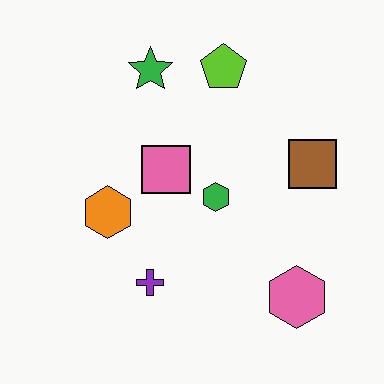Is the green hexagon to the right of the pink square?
Yes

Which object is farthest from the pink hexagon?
The green star is farthest from the pink hexagon.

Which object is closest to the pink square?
The green hexagon is closest to the pink square.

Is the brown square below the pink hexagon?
No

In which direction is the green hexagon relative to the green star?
The green hexagon is below the green star.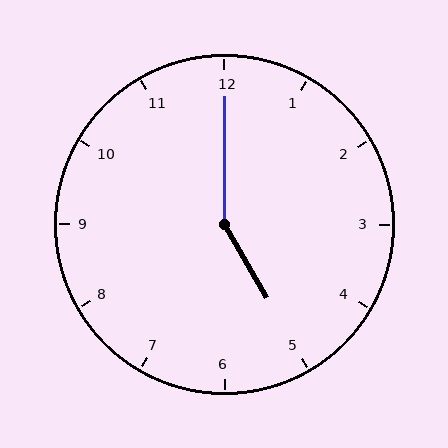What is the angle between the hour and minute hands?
Approximately 150 degrees.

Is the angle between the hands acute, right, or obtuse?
It is obtuse.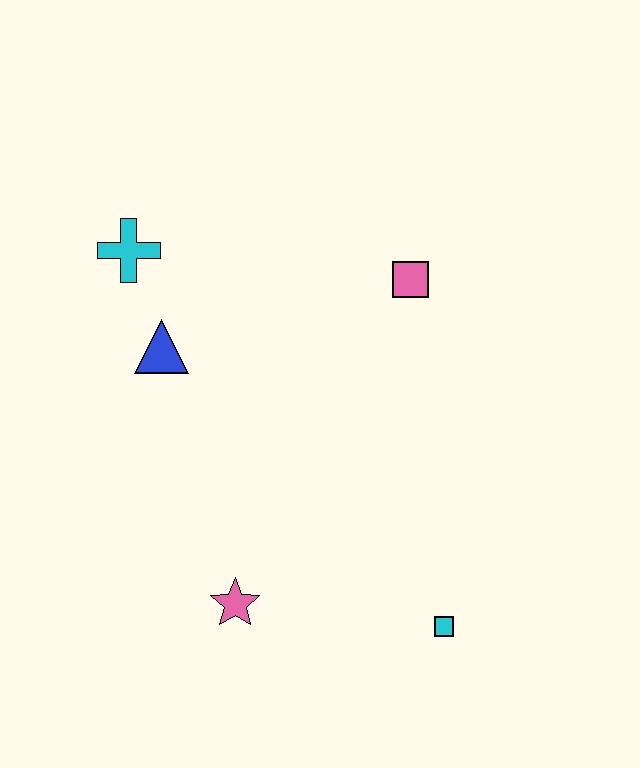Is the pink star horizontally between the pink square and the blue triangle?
Yes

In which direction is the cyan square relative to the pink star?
The cyan square is to the right of the pink star.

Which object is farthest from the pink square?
The pink star is farthest from the pink square.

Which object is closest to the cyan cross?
The blue triangle is closest to the cyan cross.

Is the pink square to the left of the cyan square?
Yes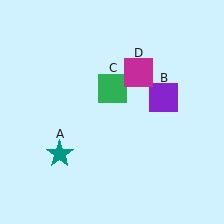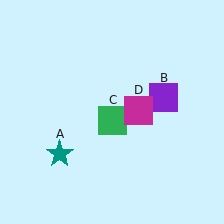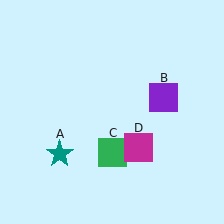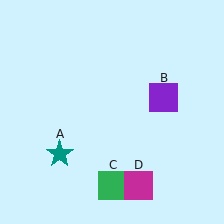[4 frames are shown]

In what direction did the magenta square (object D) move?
The magenta square (object D) moved down.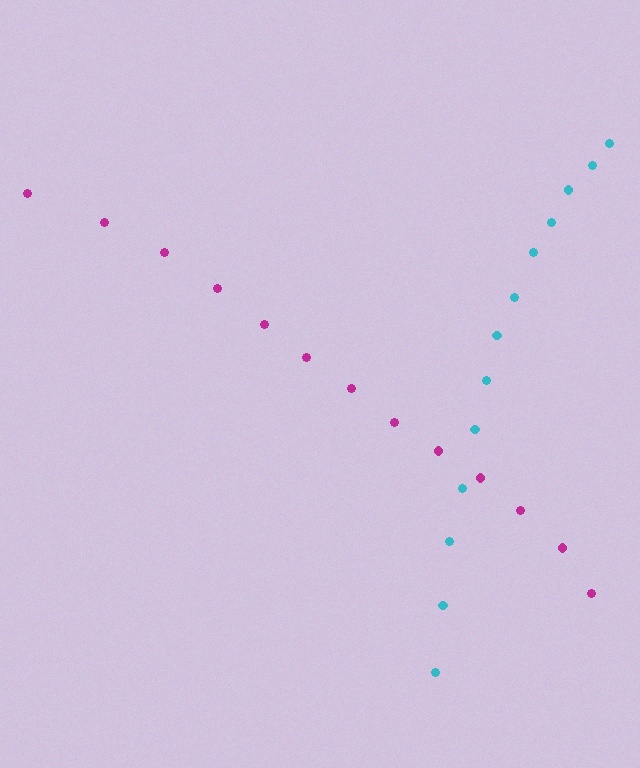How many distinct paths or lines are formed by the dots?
There are 2 distinct paths.